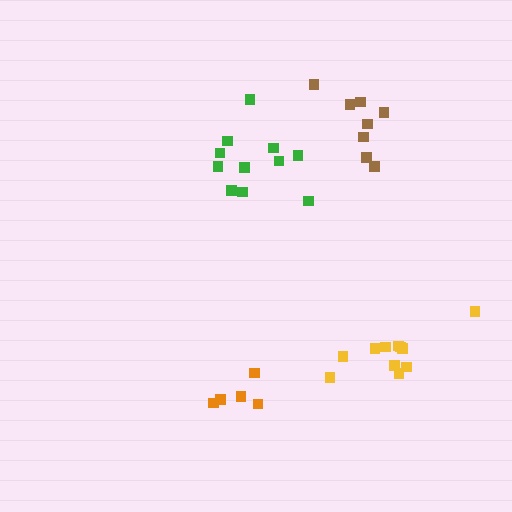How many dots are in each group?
Group 1: 11 dots, Group 2: 11 dots, Group 3: 8 dots, Group 4: 5 dots (35 total).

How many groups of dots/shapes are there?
There are 4 groups.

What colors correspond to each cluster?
The clusters are colored: green, yellow, brown, orange.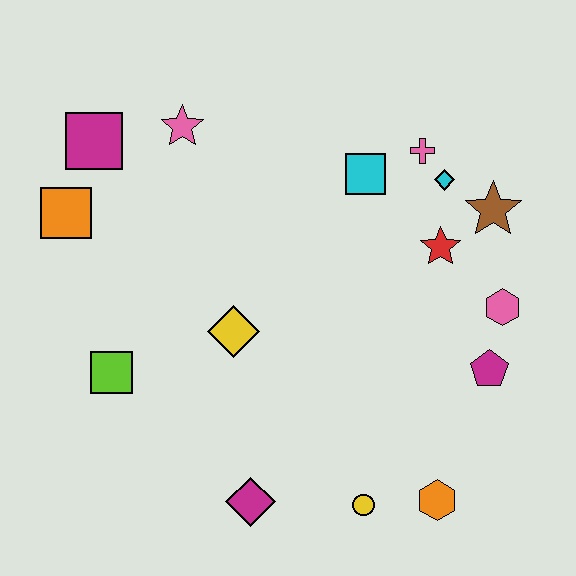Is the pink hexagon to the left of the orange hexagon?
No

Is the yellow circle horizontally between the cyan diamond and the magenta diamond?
Yes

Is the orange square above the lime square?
Yes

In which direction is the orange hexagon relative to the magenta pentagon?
The orange hexagon is below the magenta pentagon.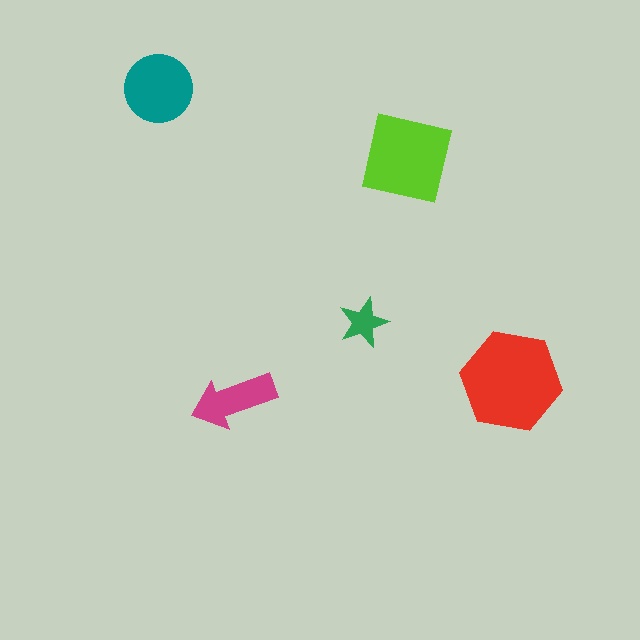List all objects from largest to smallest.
The red hexagon, the lime square, the teal circle, the magenta arrow, the green star.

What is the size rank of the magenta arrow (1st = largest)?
4th.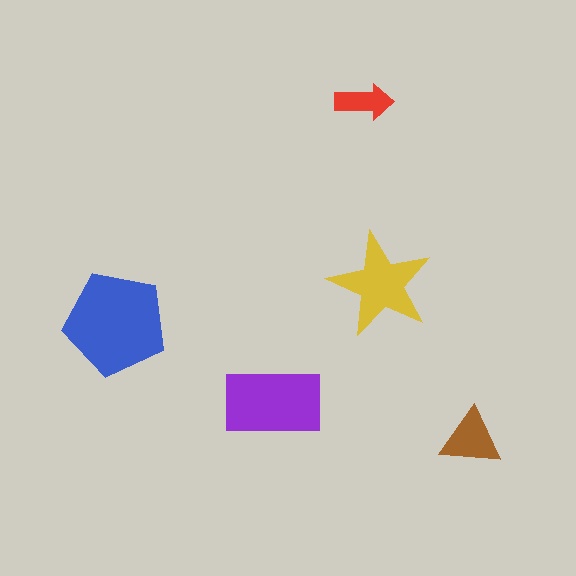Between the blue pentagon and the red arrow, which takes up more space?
The blue pentagon.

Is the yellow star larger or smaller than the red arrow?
Larger.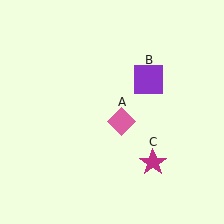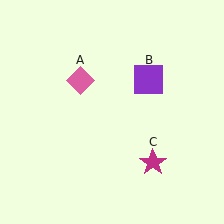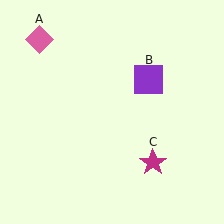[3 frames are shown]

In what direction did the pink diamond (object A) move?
The pink diamond (object A) moved up and to the left.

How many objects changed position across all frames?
1 object changed position: pink diamond (object A).